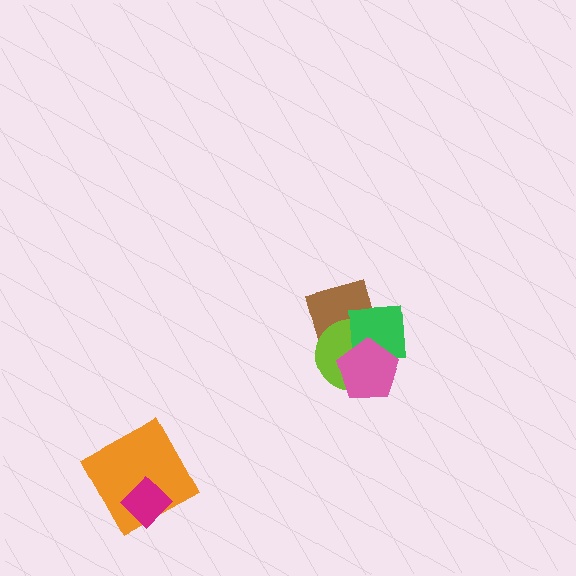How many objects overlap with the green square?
3 objects overlap with the green square.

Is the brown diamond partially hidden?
Yes, it is partially covered by another shape.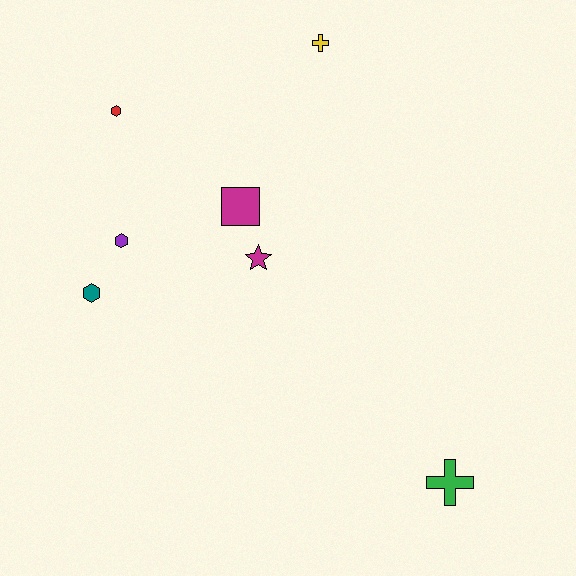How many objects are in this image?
There are 7 objects.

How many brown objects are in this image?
There are no brown objects.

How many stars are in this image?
There is 1 star.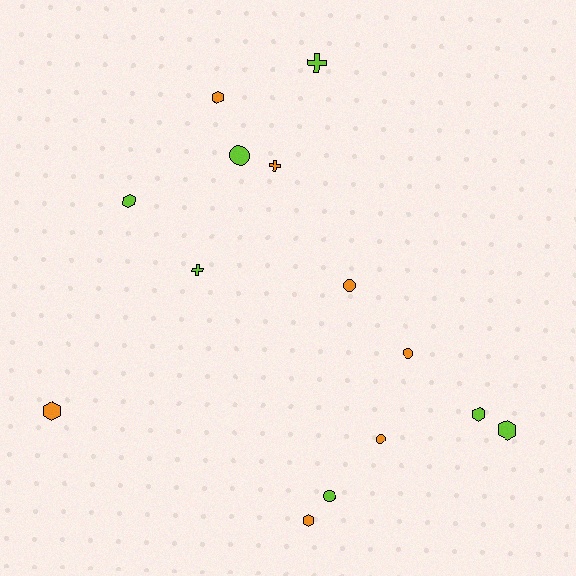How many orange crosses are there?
There is 1 orange cross.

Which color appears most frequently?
Lime, with 7 objects.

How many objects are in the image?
There are 14 objects.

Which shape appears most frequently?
Hexagon, with 6 objects.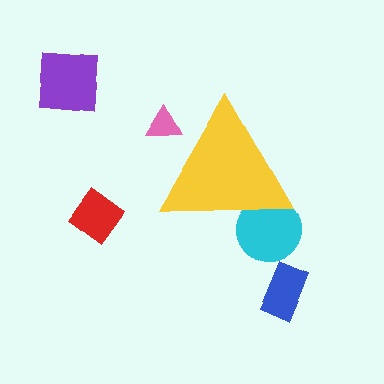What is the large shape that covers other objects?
A yellow triangle.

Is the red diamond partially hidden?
No, the red diamond is fully visible.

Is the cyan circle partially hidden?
Yes, the cyan circle is partially hidden behind the yellow triangle.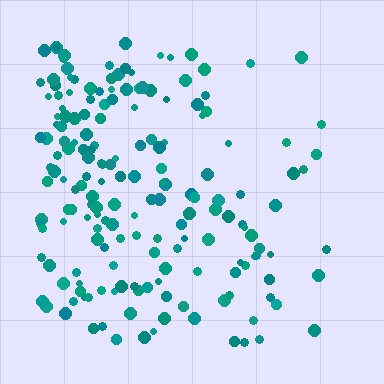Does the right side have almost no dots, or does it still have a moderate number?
Still a moderate number, just noticeably fewer than the left.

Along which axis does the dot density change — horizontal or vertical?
Horizontal.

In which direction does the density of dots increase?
From right to left, with the left side densest.